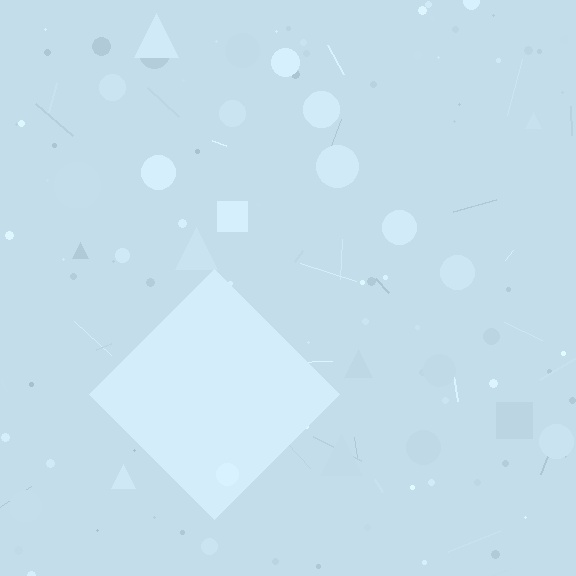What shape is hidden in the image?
A diamond is hidden in the image.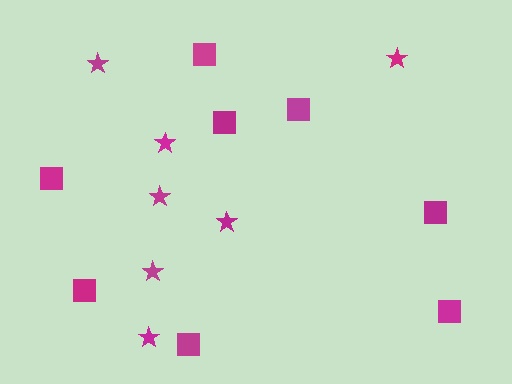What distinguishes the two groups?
There are 2 groups: one group of squares (8) and one group of stars (7).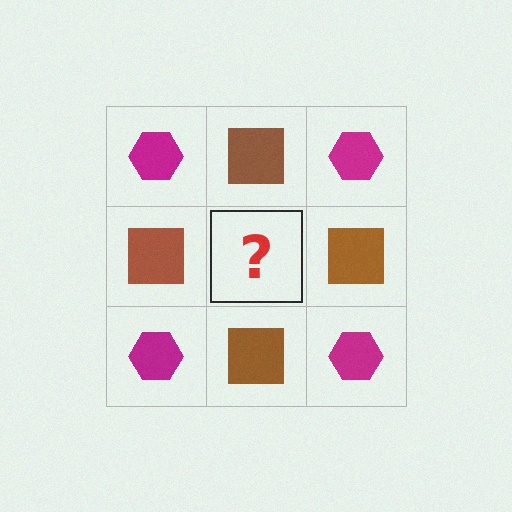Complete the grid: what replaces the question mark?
The question mark should be replaced with a magenta hexagon.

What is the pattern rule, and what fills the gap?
The rule is that it alternates magenta hexagon and brown square in a checkerboard pattern. The gap should be filled with a magenta hexagon.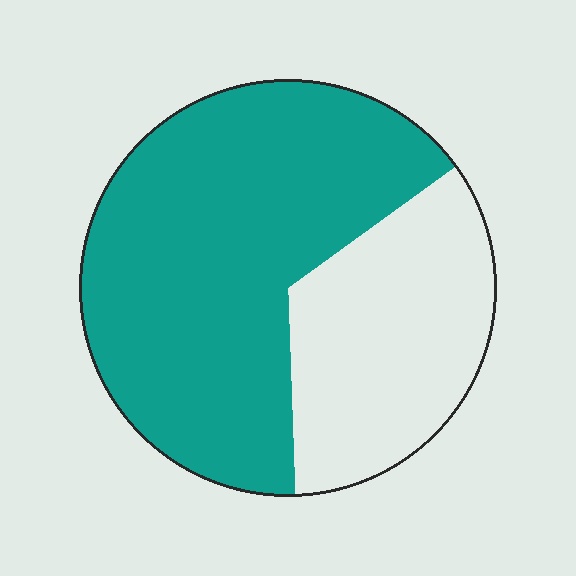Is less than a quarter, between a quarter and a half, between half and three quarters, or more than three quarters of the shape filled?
Between half and three quarters.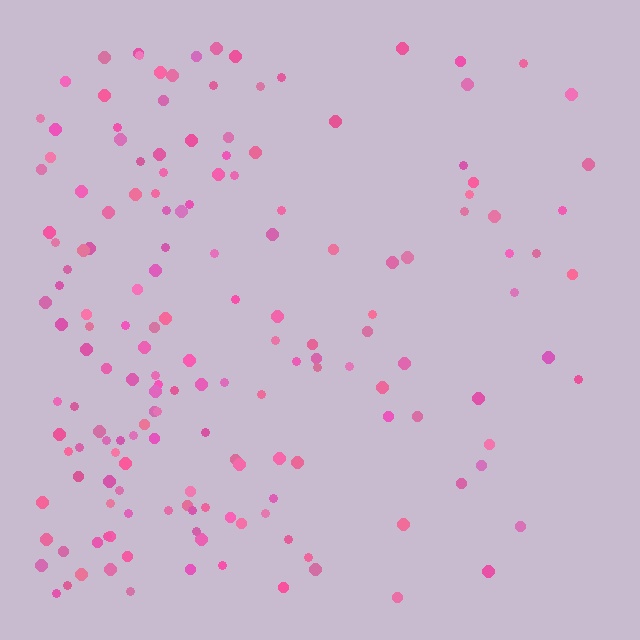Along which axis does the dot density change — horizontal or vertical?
Horizontal.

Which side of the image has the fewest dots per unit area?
The right.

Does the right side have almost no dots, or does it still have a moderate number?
Still a moderate number, just noticeably fewer than the left.